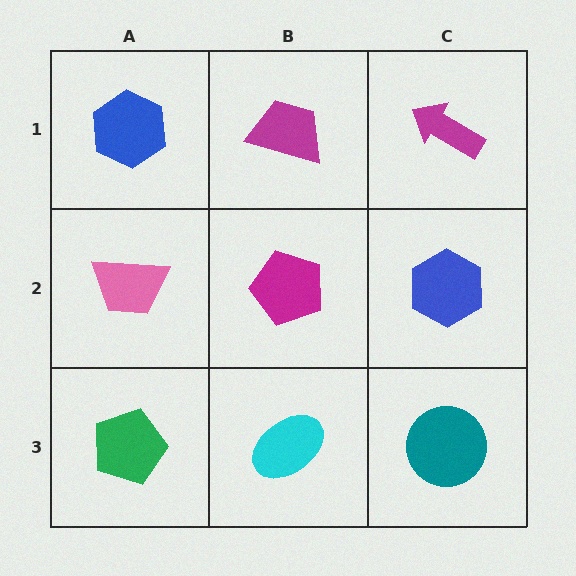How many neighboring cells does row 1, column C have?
2.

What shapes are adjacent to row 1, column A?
A pink trapezoid (row 2, column A), a magenta trapezoid (row 1, column B).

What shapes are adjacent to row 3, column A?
A pink trapezoid (row 2, column A), a cyan ellipse (row 3, column B).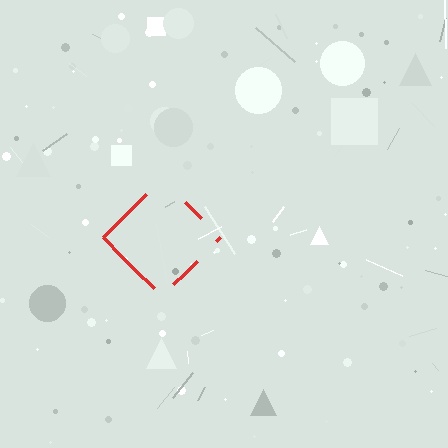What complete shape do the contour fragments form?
The contour fragments form a diamond.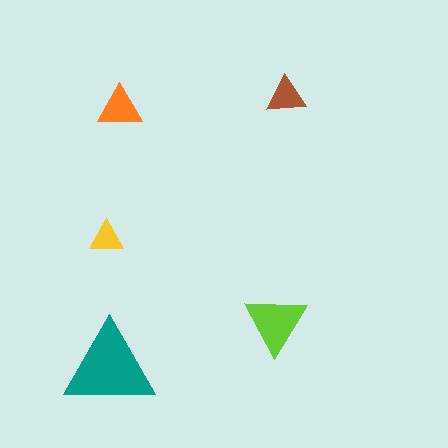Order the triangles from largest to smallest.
the teal one, the lime one, the orange one, the brown one, the yellow one.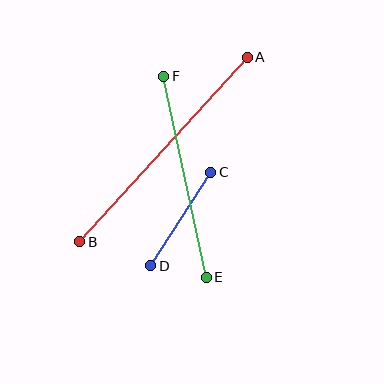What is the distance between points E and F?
The distance is approximately 205 pixels.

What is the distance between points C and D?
The distance is approximately 111 pixels.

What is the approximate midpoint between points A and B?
The midpoint is at approximately (163, 149) pixels.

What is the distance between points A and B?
The distance is approximately 249 pixels.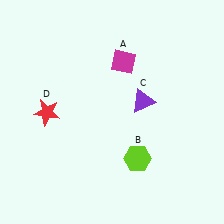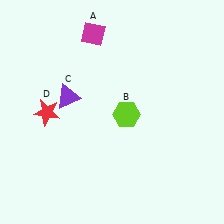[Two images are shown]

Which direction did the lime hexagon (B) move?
The lime hexagon (B) moved up.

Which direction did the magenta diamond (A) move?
The magenta diamond (A) moved left.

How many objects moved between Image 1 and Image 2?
3 objects moved between the two images.